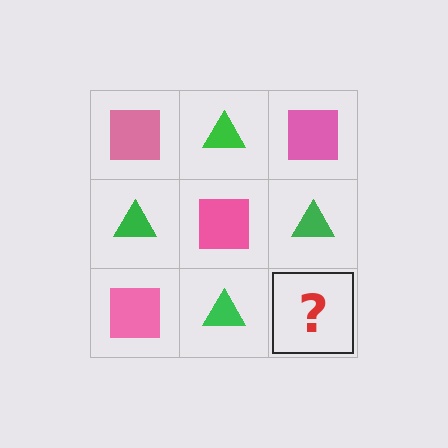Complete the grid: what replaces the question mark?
The question mark should be replaced with a pink square.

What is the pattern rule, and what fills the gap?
The rule is that it alternates pink square and green triangle in a checkerboard pattern. The gap should be filled with a pink square.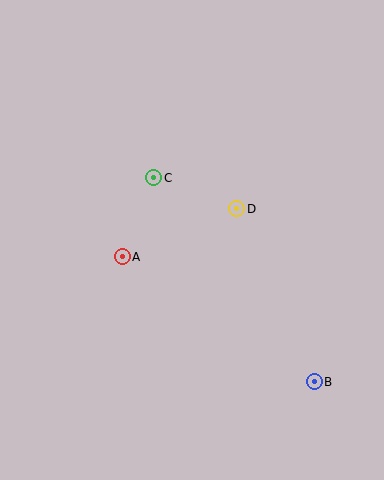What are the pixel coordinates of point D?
Point D is at (237, 209).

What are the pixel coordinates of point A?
Point A is at (122, 257).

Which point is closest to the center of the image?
Point D at (237, 209) is closest to the center.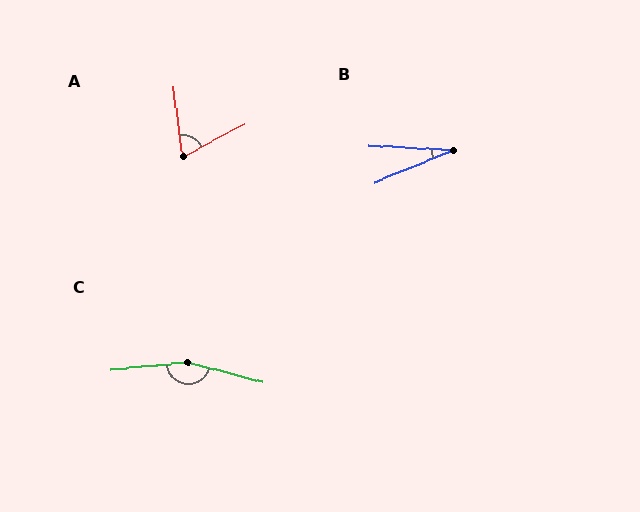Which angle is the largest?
C, at approximately 160 degrees.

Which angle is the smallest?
B, at approximately 26 degrees.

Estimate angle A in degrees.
Approximately 69 degrees.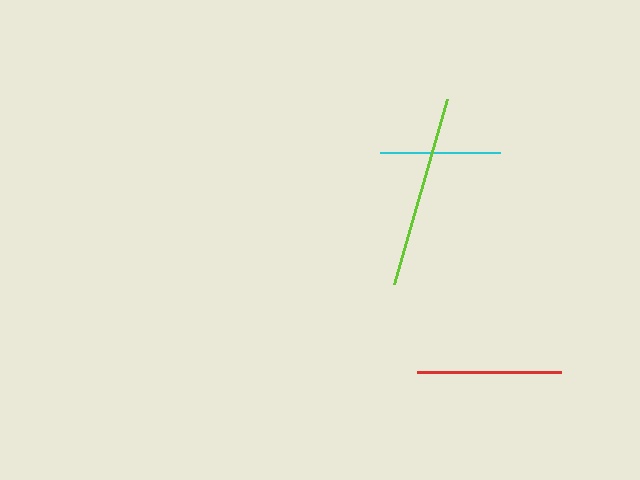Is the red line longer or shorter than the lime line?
The lime line is longer than the red line.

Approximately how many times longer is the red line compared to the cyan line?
The red line is approximately 1.2 times the length of the cyan line.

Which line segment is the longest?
The lime line is the longest at approximately 192 pixels.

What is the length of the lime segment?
The lime segment is approximately 192 pixels long.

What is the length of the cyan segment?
The cyan segment is approximately 120 pixels long.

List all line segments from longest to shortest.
From longest to shortest: lime, red, cyan.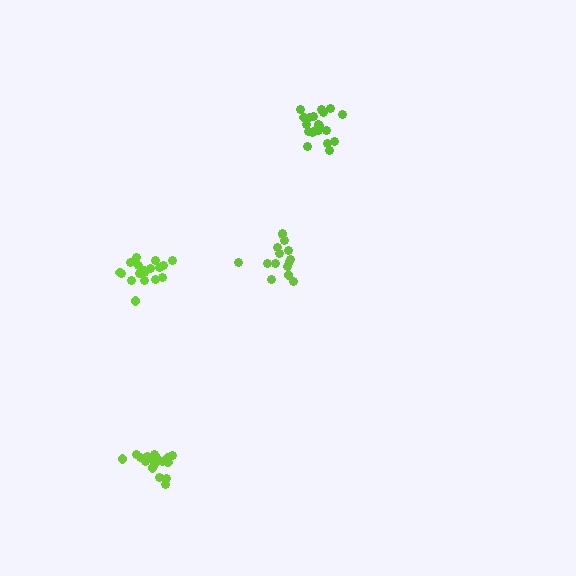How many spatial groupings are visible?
There are 4 spatial groupings.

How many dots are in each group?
Group 1: 15 dots, Group 2: 20 dots, Group 3: 17 dots, Group 4: 19 dots (71 total).